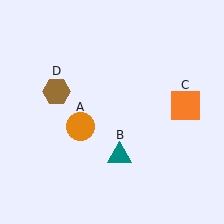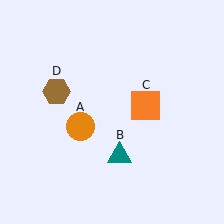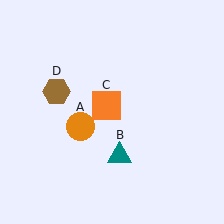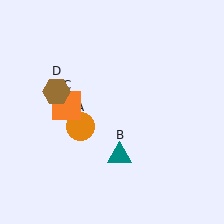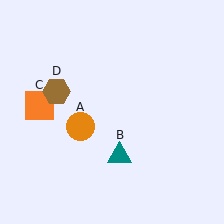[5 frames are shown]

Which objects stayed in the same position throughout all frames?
Orange circle (object A) and teal triangle (object B) and brown hexagon (object D) remained stationary.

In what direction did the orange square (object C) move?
The orange square (object C) moved left.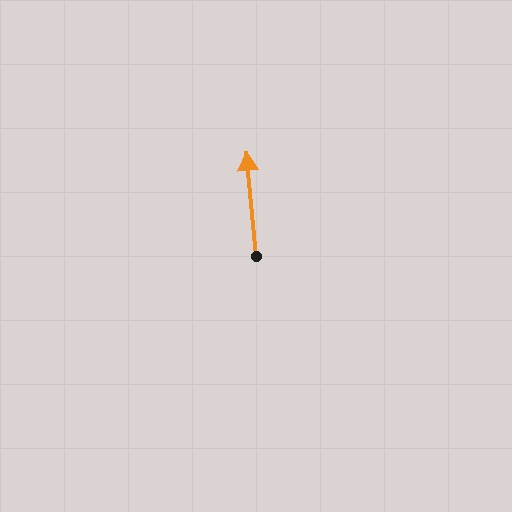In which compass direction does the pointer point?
North.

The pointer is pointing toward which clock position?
Roughly 12 o'clock.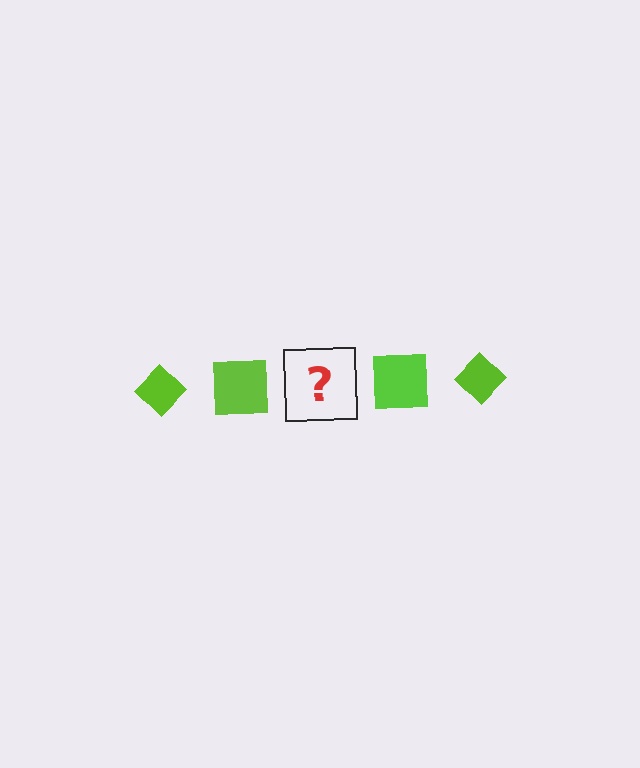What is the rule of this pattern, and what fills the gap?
The rule is that the pattern cycles through diamond, square shapes in lime. The gap should be filled with a lime diamond.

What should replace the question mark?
The question mark should be replaced with a lime diamond.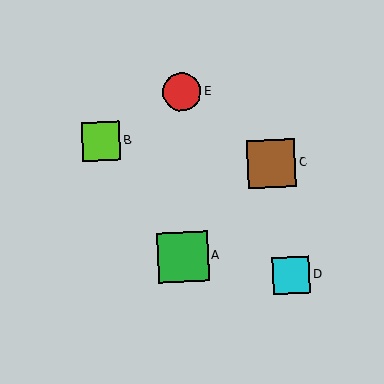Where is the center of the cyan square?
The center of the cyan square is at (291, 275).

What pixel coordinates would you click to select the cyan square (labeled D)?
Click at (291, 275) to select the cyan square D.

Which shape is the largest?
The green square (labeled A) is the largest.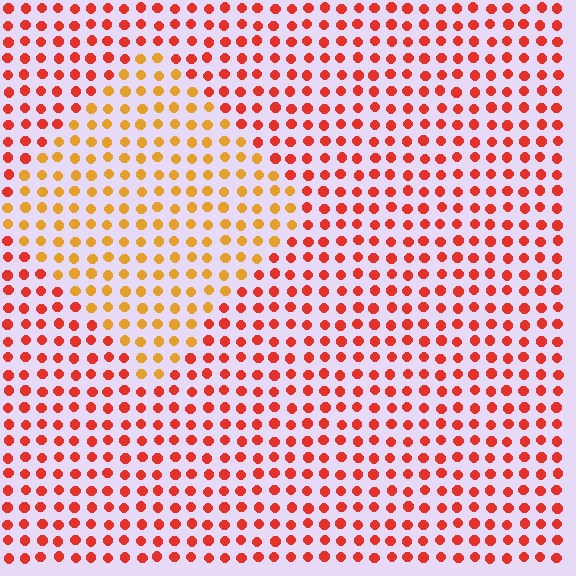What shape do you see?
I see a diamond.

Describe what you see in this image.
The image is filled with small red elements in a uniform arrangement. A diamond-shaped region is visible where the elements are tinted to a slightly different hue, forming a subtle color boundary.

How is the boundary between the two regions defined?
The boundary is defined purely by a slight shift in hue (about 36 degrees). Spacing, size, and orientation are identical on both sides.